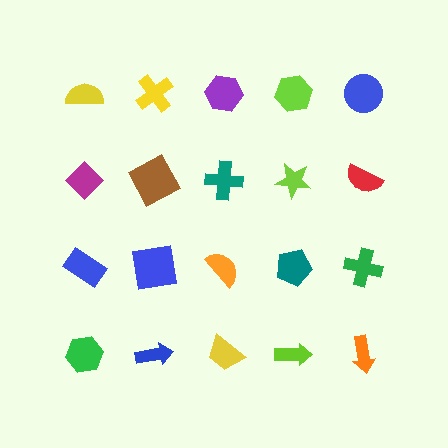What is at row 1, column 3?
A purple hexagon.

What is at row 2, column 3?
A teal cross.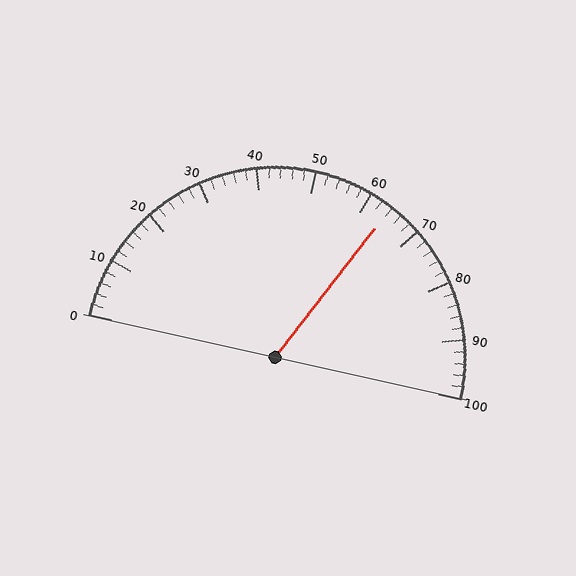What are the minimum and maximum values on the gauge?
The gauge ranges from 0 to 100.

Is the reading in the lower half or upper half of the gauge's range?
The reading is in the upper half of the range (0 to 100).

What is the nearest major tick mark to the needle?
The nearest major tick mark is 60.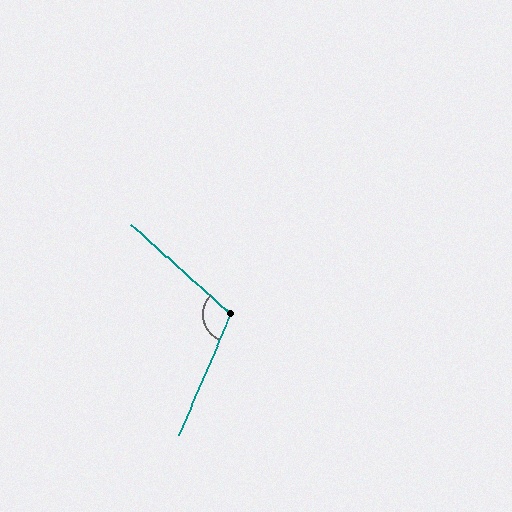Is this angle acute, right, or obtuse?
It is obtuse.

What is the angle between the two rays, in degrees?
Approximately 109 degrees.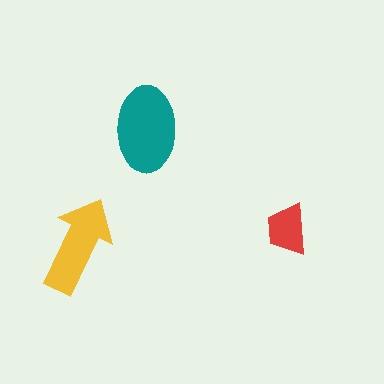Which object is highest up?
The teal ellipse is topmost.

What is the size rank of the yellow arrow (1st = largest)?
2nd.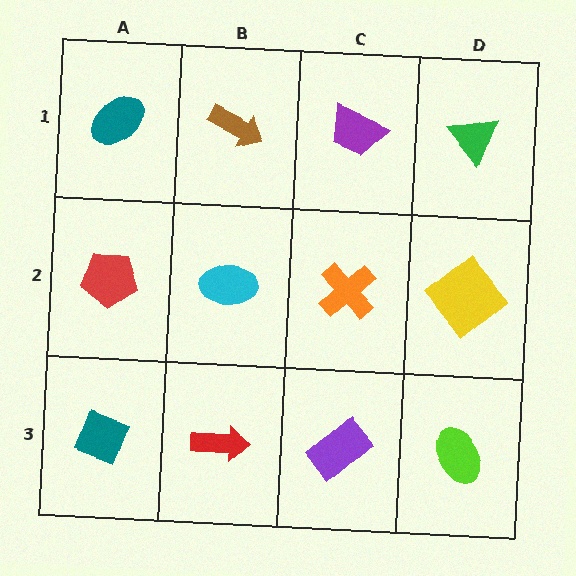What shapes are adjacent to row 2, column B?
A brown arrow (row 1, column B), a red arrow (row 3, column B), a red pentagon (row 2, column A), an orange cross (row 2, column C).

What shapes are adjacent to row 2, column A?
A teal ellipse (row 1, column A), a teal diamond (row 3, column A), a cyan ellipse (row 2, column B).